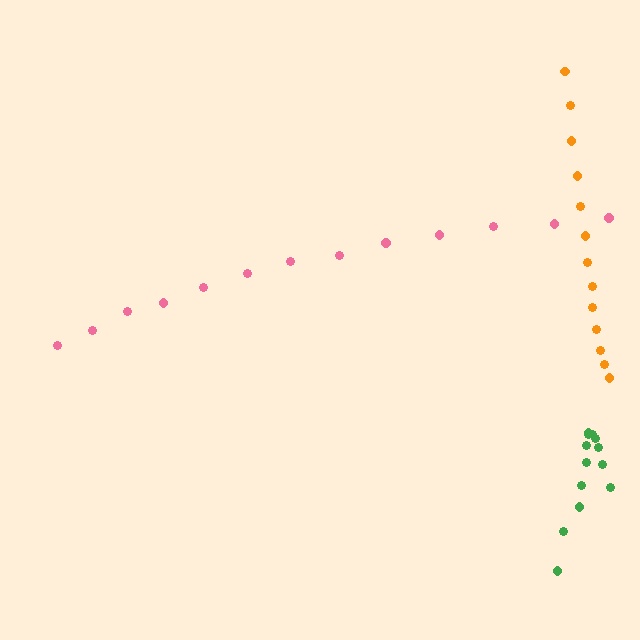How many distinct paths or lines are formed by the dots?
There are 3 distinct paths.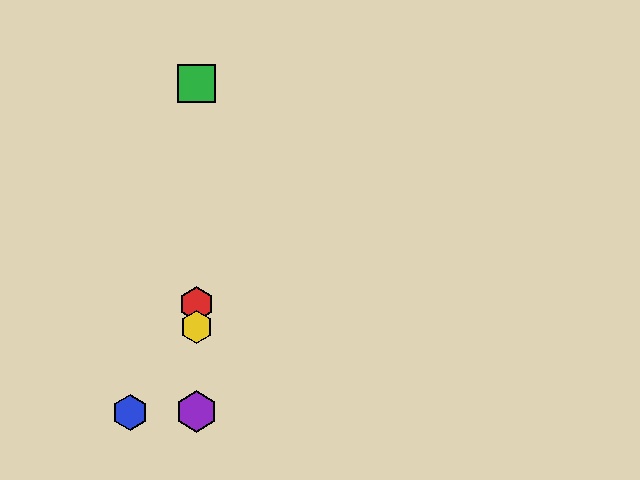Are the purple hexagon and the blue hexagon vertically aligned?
No, the purple hexagon is at x≈196 and the blue hexagon is at x≈130.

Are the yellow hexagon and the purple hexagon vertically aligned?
Yes, both are at x≈196.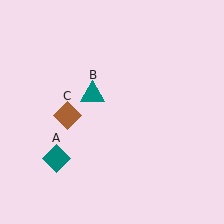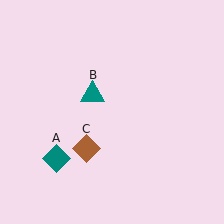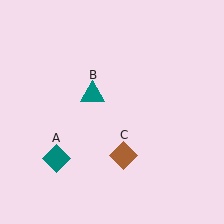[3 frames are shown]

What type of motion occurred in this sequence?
The brown diamond (object C) rotated counterclockwise around the center of the scene.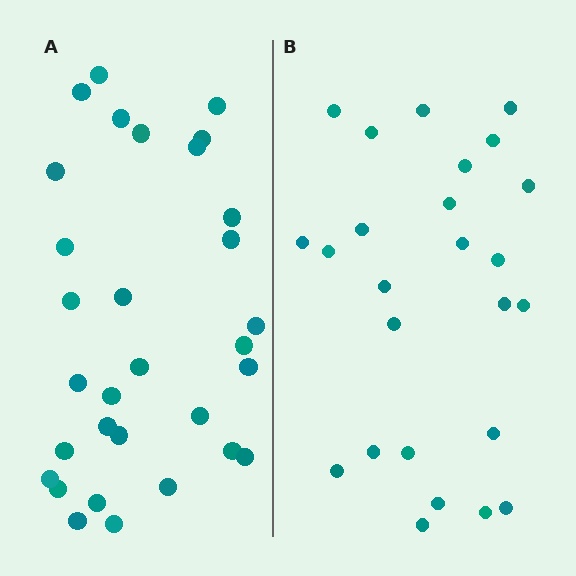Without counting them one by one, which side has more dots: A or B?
Region A (the left region) has more dots.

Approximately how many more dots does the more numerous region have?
Region A has about 6 more dots than region B.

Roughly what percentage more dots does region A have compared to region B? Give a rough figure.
About 25% more.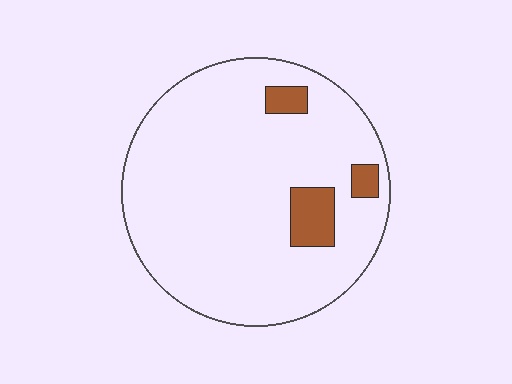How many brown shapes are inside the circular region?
3.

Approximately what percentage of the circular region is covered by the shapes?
Approximately 10%.